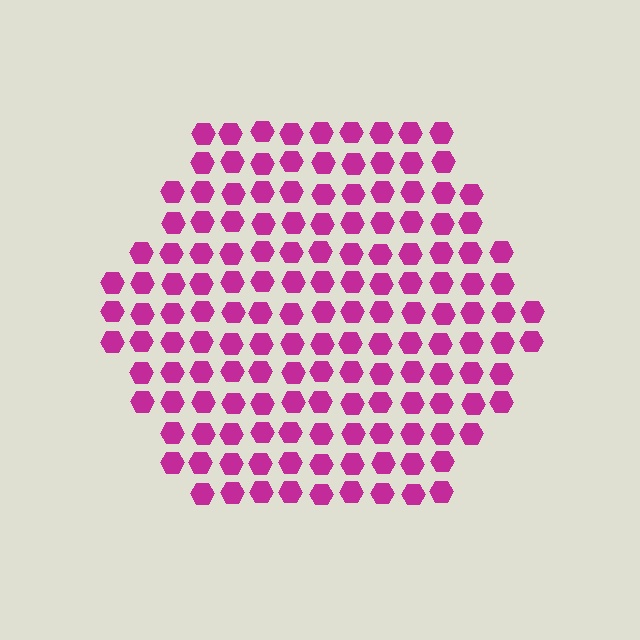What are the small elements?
The small elements are hexagons.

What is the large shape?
The large shape is a hexagon.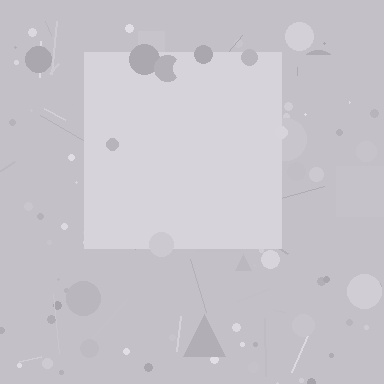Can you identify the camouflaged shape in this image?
The camouflaged shape is a square.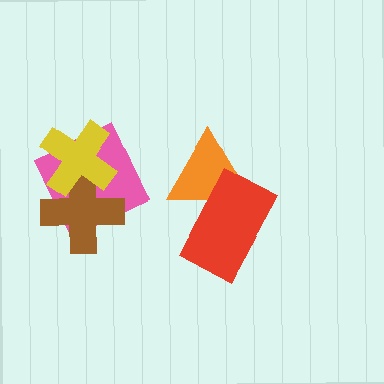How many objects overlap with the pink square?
2 objects overlap with the pink square.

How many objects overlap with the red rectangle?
1 object overlaps with the red rectangle.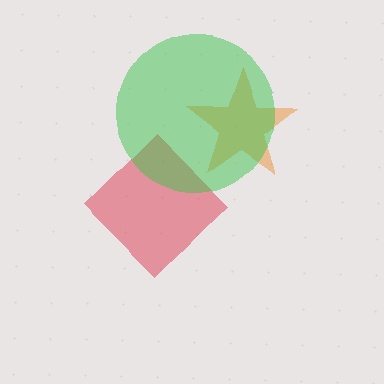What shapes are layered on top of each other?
The layered shapes are: an orange star, a red diamond, a green circle.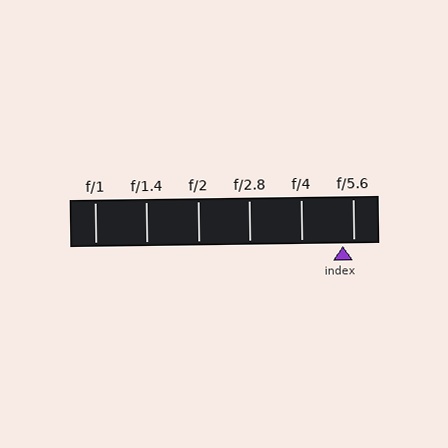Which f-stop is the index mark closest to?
The index mark is closest to f/5.6.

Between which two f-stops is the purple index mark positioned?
The index mark is between f/4 and f/5.6.